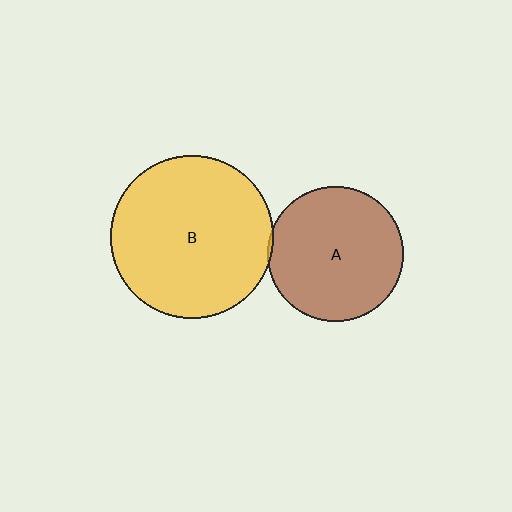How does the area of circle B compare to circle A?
Approximately 1.5 times.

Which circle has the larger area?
Circle B (yellow).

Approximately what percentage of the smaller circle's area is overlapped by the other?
Approximately 5%.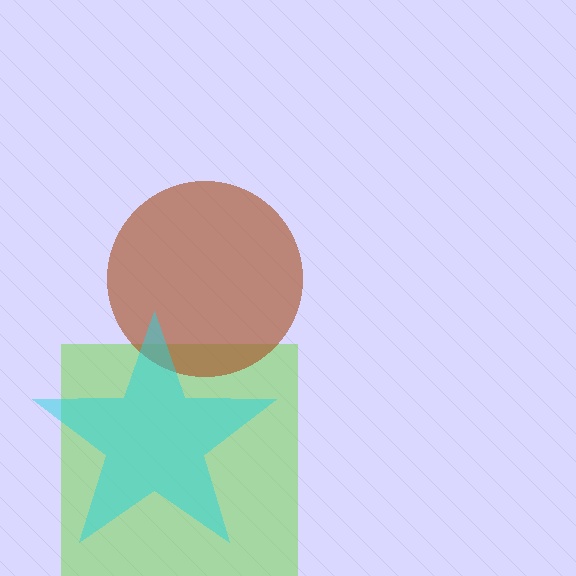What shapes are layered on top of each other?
The layered shapes are: a lime square, a brown circle, a cyan star.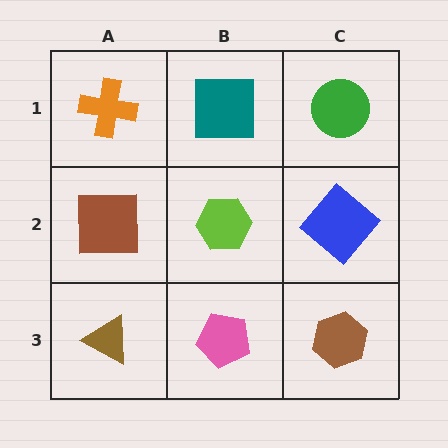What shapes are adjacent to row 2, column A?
An orange cross (row 1, column A), a brown triangle (row 3, column A), a lime hexagon (row 2, column B).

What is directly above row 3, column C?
A blue diamond.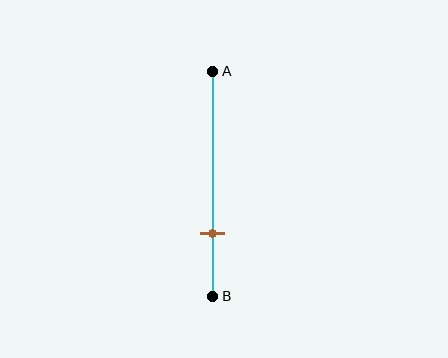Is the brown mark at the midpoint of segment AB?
No, the mark is at about 70% from A, not at the 50% midpoint.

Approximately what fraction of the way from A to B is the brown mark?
The brown mark is approximately 70% of the way from A to B.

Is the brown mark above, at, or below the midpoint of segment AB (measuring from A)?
The brown mark is below the midpoint of segment AB.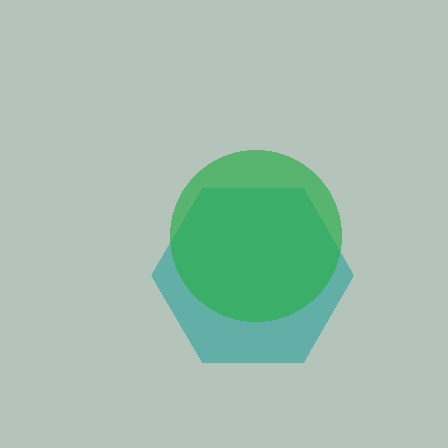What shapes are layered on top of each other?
The layered shapes are: a teal hexagon, a green circle.